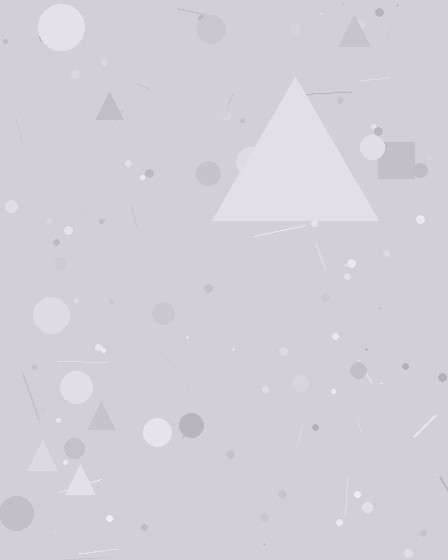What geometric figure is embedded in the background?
A triangle is embedded in the background.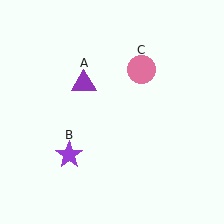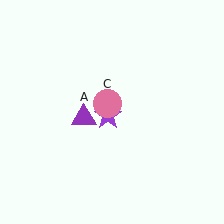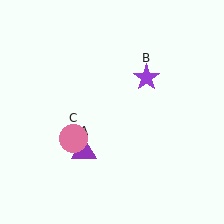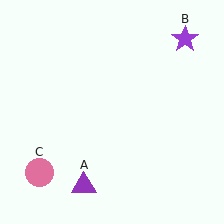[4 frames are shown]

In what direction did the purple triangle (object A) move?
The purple triangle (object A) moved down.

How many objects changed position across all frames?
3 objects changed position: purple triangle (object A), purple star (object B), pink circle (object C).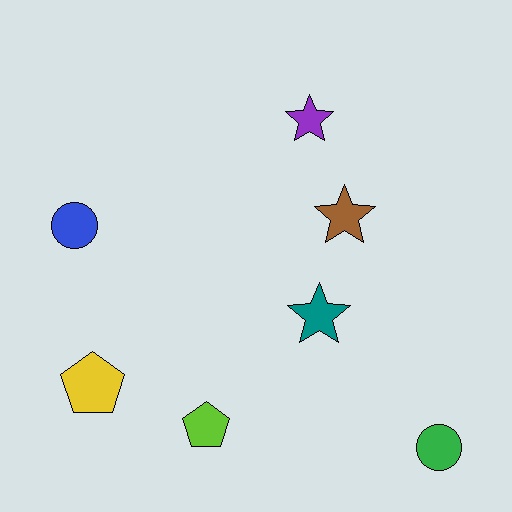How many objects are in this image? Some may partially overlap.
There are 7 objects.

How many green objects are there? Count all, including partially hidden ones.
There is 1 green object.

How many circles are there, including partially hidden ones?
There are 2 circles.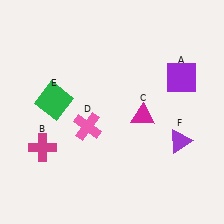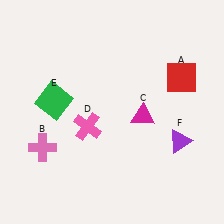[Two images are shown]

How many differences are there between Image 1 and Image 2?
There are 2 differences between the two images.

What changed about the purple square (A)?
In Image 1, A is purple. In Image 2, it changed to red.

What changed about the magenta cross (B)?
In Image 1, B is magenta. In Image 2, it changed to pink.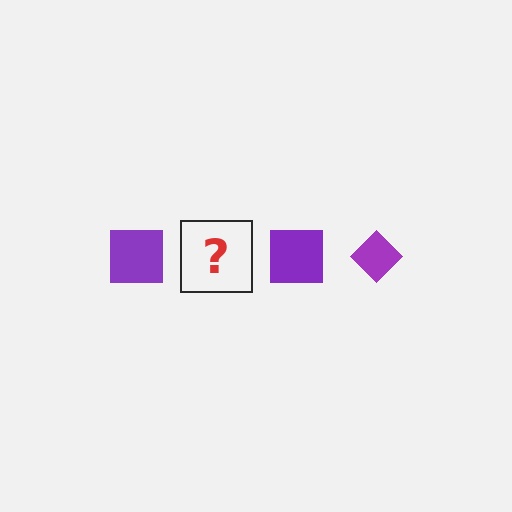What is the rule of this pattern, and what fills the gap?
The rule is that the pattern cycles through square, diamond shapes in purple. The gap should be filled with a purple diamond.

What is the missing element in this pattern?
The missing element is a purple diamond.